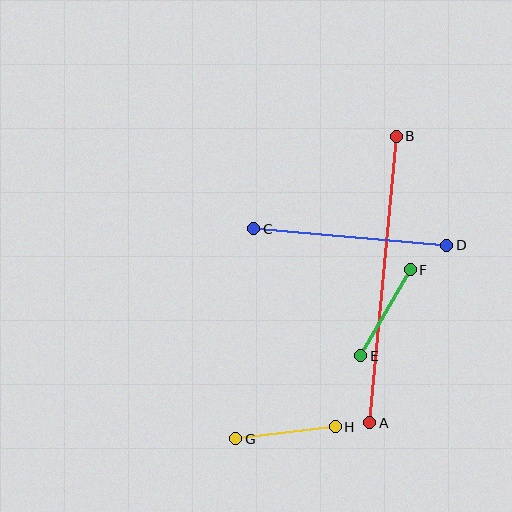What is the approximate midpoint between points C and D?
The midpoint is at approximately (350, 237) pixels.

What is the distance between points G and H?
The distance is approximately 100 pixels.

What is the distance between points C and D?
The distance is approximately 194 pixels.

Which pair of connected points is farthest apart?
Points A and B are farthest apart.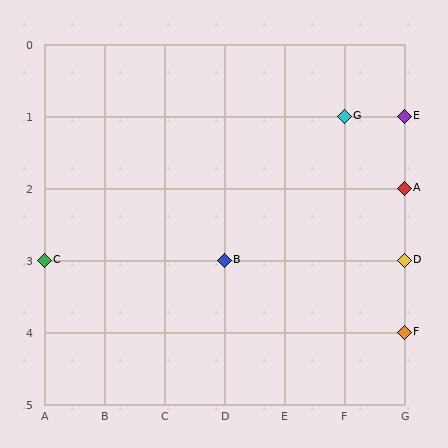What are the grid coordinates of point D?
Point D is at grid coordinates (G, 3).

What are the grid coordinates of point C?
Point C is at grid coordinates (A, 3).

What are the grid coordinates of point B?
Point B is at grid coordinates (D, 3).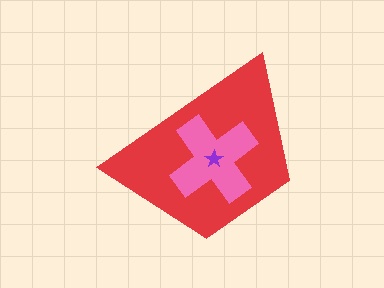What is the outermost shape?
The red trapezoid.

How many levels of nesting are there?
3.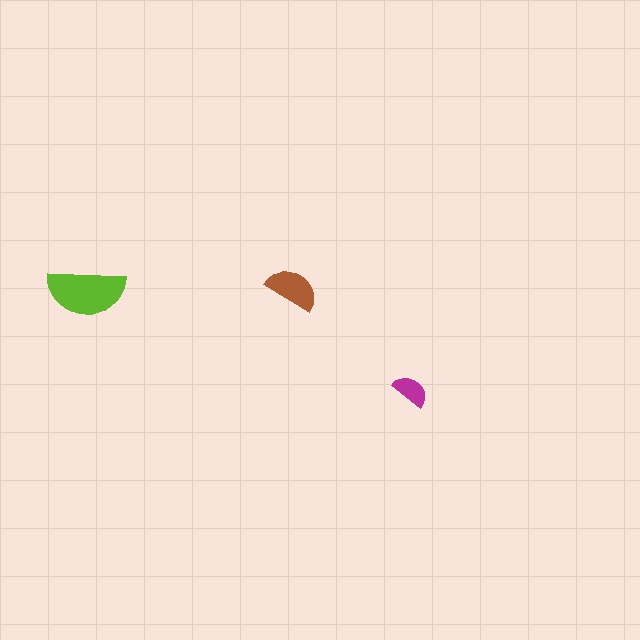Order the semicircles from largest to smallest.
the lime one, the brown one, the magenta one.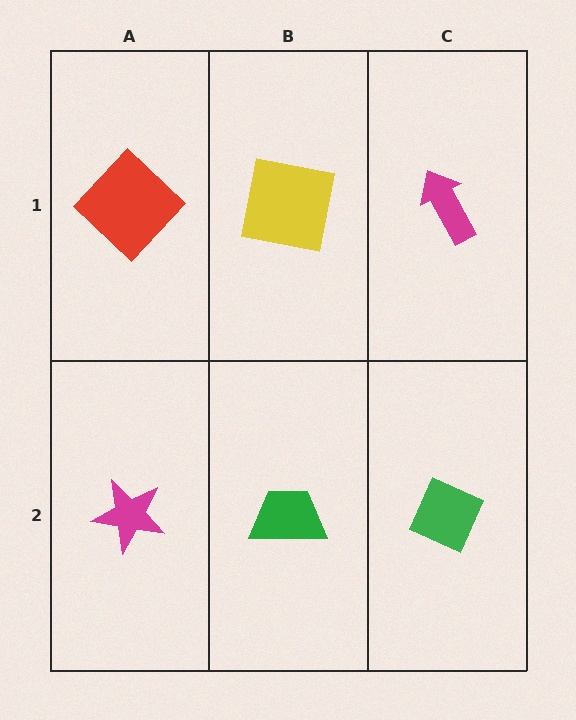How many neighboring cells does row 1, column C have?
2.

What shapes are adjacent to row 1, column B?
A green trapezoid (row 2, column B), a red diamond (row 1, column A), a magenta arrow (row 1, column C).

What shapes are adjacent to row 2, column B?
A yellow square (row 1, column B), a magenta star (row 2, column A), a green diamond (row 2, column C).